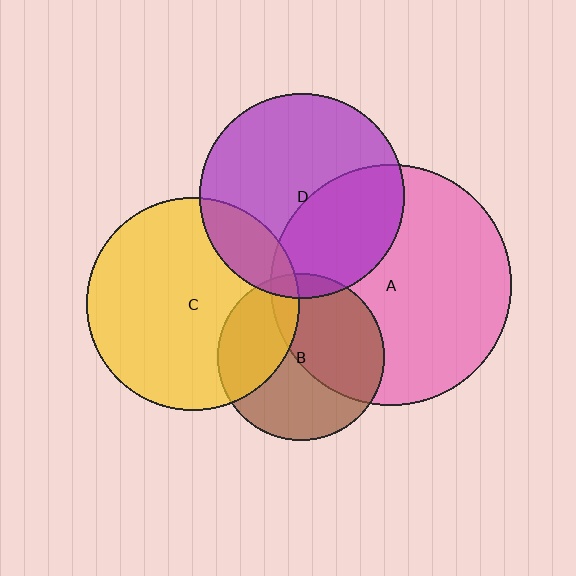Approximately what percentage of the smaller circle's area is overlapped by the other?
Approximately 5%.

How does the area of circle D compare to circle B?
Approximately 1.5 times.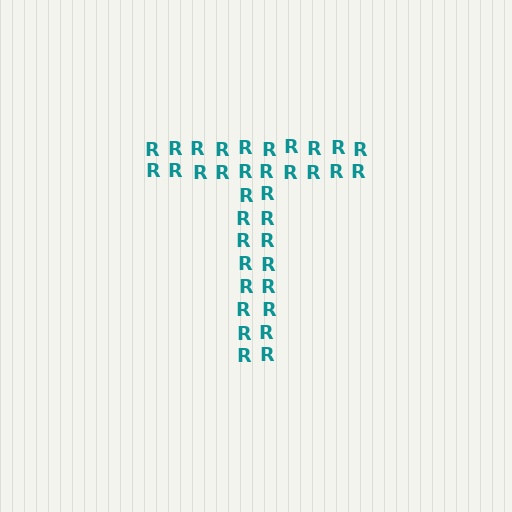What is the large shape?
The large shape is the letter T.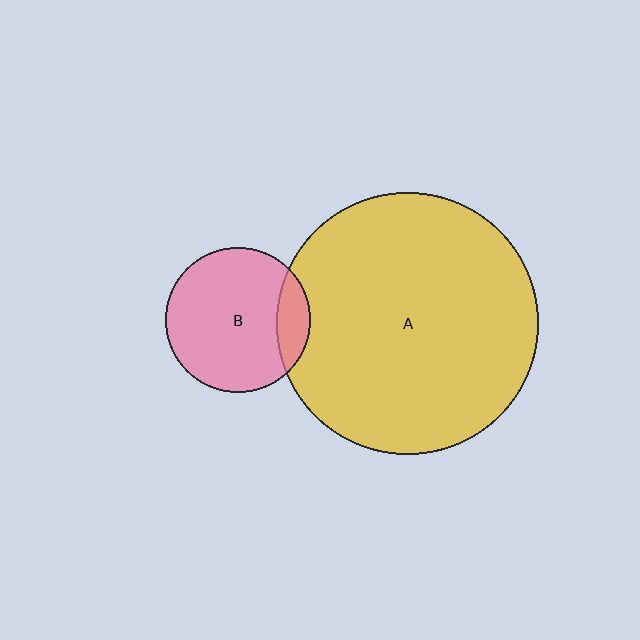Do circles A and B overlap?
Yes.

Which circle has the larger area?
Circle A (yellow).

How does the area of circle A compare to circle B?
Approximately 3.3 times.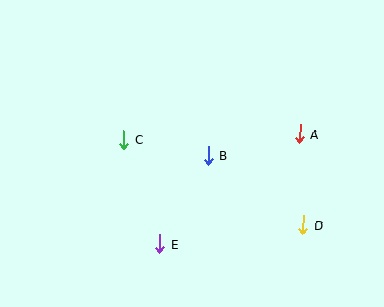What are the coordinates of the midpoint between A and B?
The midpoint between A and B is at (254, 145).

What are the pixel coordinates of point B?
Point B is at (208, 156).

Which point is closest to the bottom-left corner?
Point E is closest to the bottom-left corner.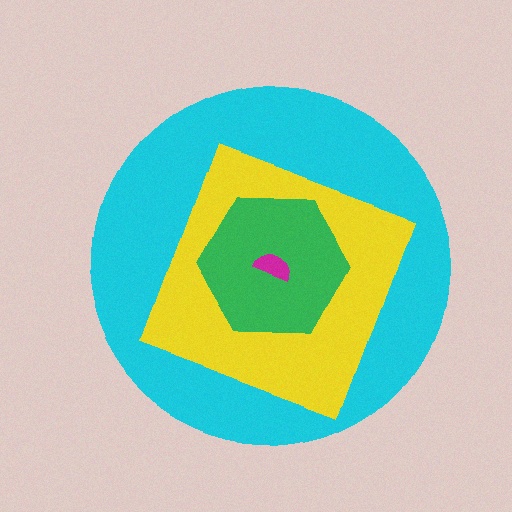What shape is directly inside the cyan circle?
The yellow square.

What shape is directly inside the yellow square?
The green hexagon.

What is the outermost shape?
The cyan circle.